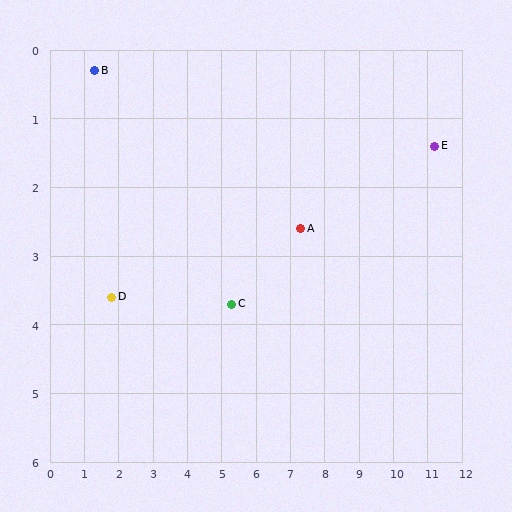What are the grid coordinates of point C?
Point C is at approximately (5.3, 3.7).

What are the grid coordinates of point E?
Point E is at approximately (11.2, 1.4).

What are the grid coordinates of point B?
Point B is at approximately (1.3, 0.3).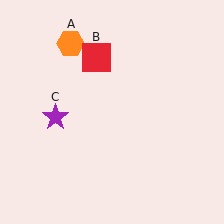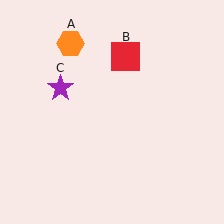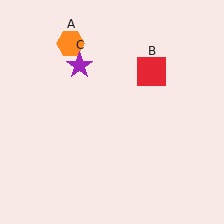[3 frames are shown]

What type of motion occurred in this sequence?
The red square (object B), purple star (object C) rotated clockwise around the center of the scene.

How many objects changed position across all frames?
2 objects changed position: red square (object B), purple star (object C).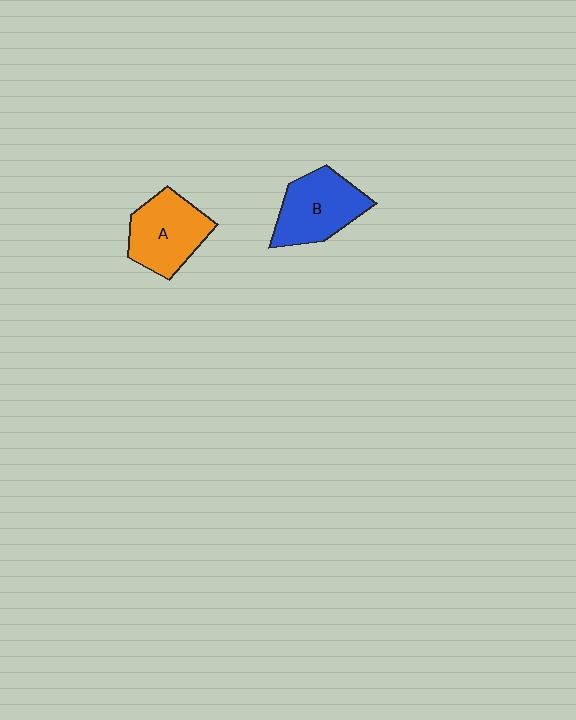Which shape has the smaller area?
Shape A (orange).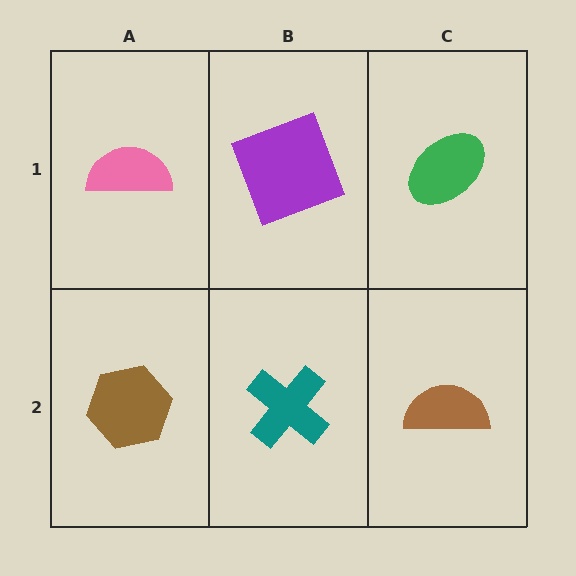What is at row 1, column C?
A green ellipse.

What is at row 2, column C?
A brown semicircle.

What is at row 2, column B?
A teal cross.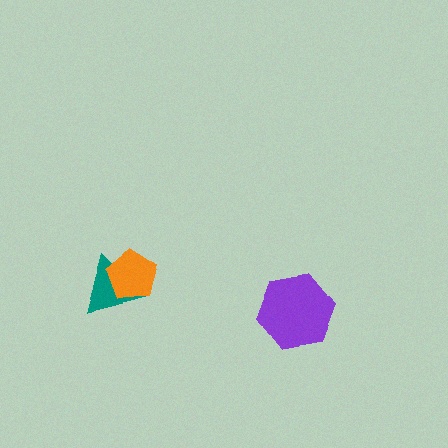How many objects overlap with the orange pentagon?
1 object overlaps with the orange pentagon.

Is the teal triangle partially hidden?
Yes, it is partially covered by another shape.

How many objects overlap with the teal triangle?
1 object overlaps with the teal triangle.